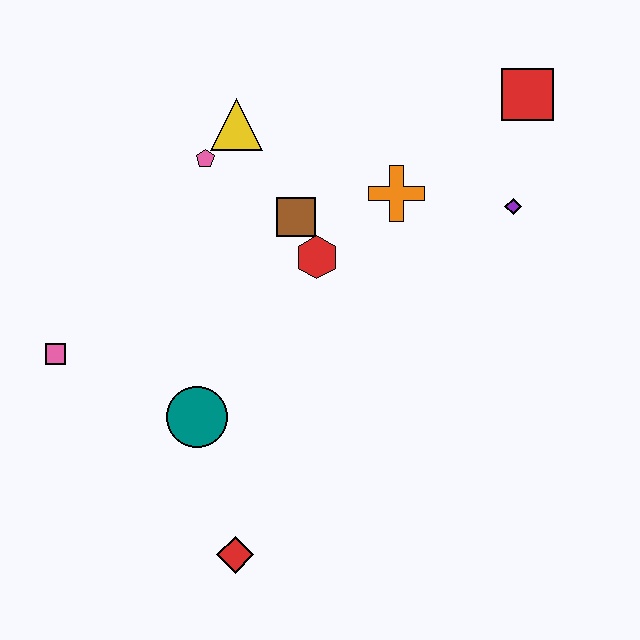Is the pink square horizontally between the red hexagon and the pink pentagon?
No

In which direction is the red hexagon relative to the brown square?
The red hexagon is below the brown square.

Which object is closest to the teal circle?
The red diamond is closest to the teal circle.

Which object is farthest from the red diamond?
The red square is farthest from the red diamond.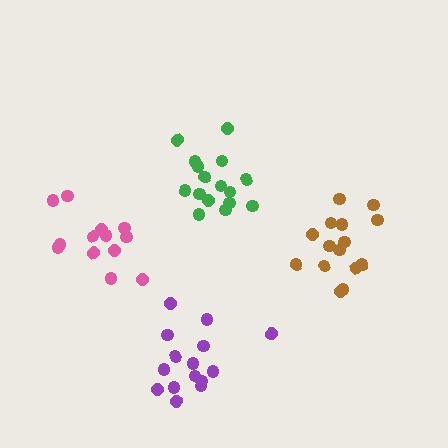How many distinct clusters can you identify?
There are 4 distinct clusters.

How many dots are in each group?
Group 1: 15 dots, Group 2: 16 dots, Group 3: 15 dots, Group 4: 13 dots (59 total).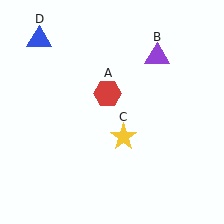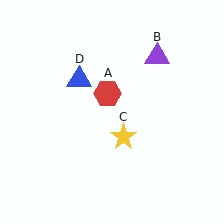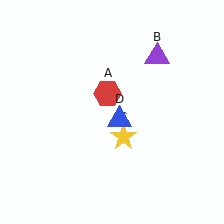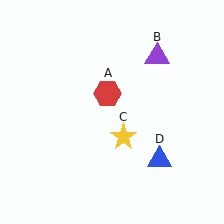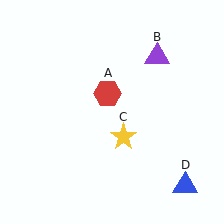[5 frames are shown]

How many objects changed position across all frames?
1 object changed position: blue triangle (object D).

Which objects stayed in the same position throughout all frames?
Red hexagon (object A) and purple triangle (object B) and yellow star (object C) remained stationary.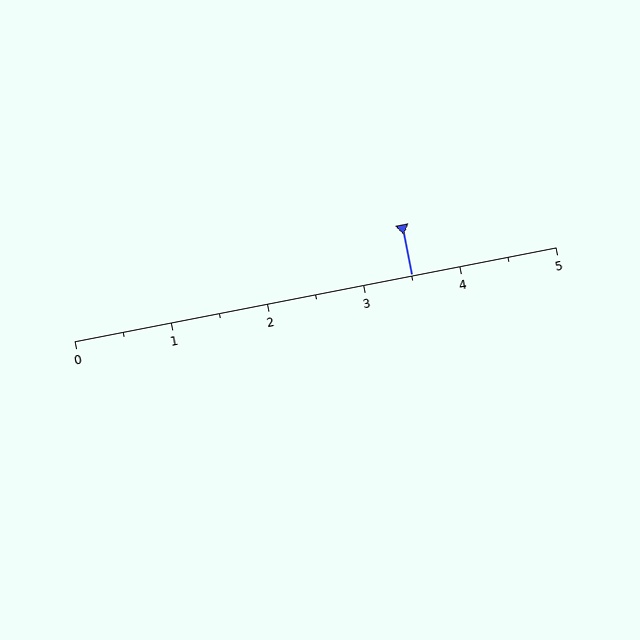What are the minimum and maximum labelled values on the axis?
The axis runs from 0 to 5.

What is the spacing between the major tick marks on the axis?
The major ticks are spaced 1 apart.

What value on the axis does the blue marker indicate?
The marker indicates approximately 3.5.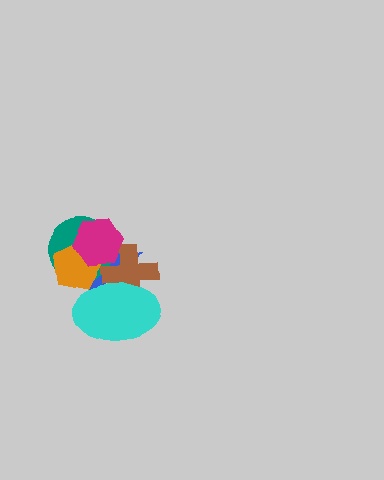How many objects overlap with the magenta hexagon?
4 objects overlap with the magenta hexagon.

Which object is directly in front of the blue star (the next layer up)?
The teal circle is directly in front of the blue star.